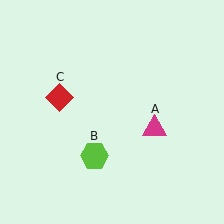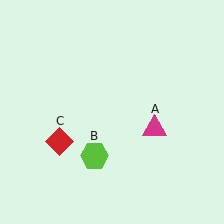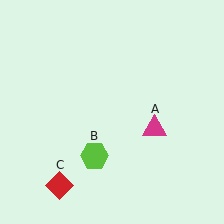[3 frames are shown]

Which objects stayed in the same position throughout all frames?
Magenta triangle (object A) and lime hexagon (object B) remained stationary.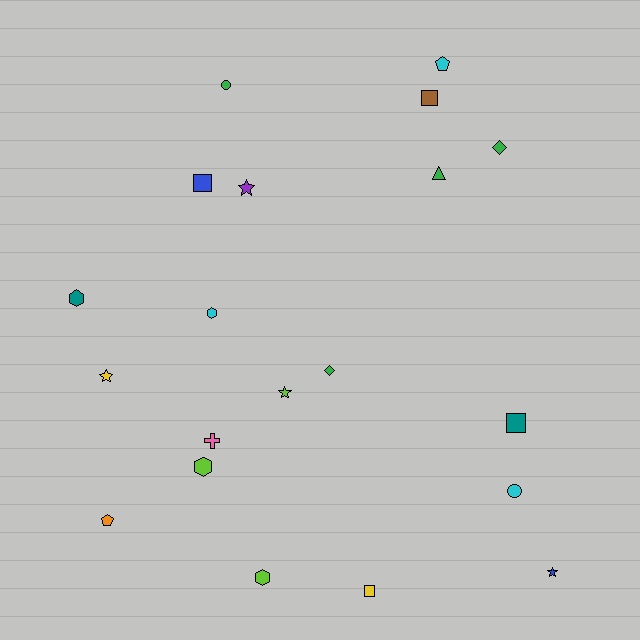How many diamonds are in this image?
There are 2 diamonds.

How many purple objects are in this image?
There is 1 purple object.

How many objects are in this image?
There are 20 objects.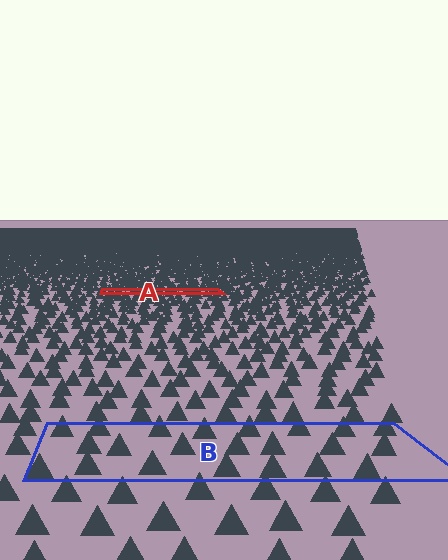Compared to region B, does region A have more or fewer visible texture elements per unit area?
Region A has more texture elements per unit area — they are packed more densely because it is farther away.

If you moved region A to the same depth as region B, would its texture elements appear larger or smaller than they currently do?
They would appear larger. At a closer depth, the same texture elements are projected at a bigger on-screen size.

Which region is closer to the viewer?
Region B is closer. The texture elements there are larger and more spread out.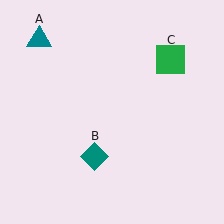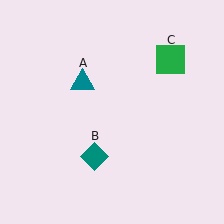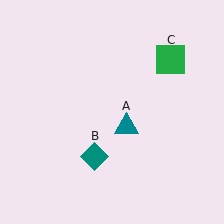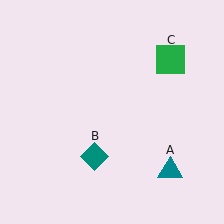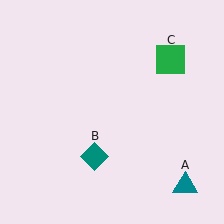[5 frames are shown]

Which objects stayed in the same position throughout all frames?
Teal diamond (object B) and green square (object C) remained stationary.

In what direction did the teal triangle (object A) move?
The teal triangle (object A) moved down and to the right.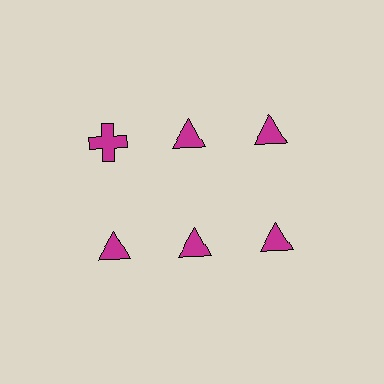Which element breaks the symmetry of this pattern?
The magenta cross in the top row, leftmost column breaks the symmetry. All other shapes are magenta triangles.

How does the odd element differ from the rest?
It has a different shape: cross instead of triangle.